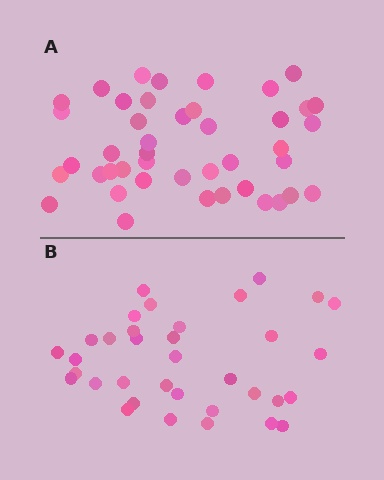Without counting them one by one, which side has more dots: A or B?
Region A (the top region) has more dots.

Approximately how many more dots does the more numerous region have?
Region A has roughly 8 or so more dots than region B.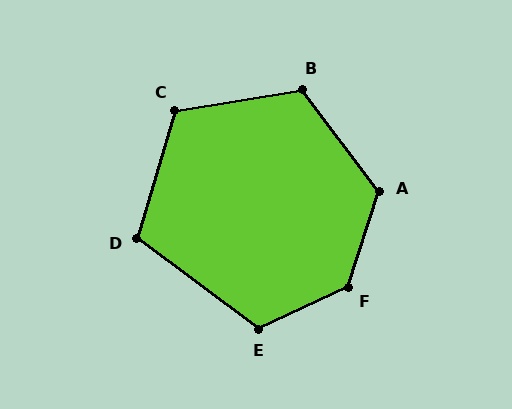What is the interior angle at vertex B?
Approximately 118 degrees (obtuse).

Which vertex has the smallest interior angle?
D, at approximately 110 degrees.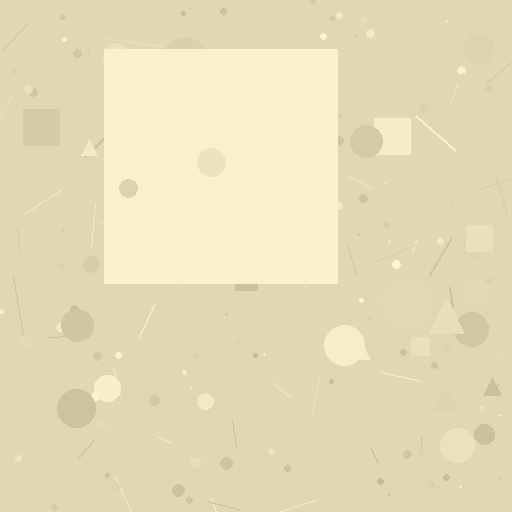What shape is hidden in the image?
A square is hidden in the image.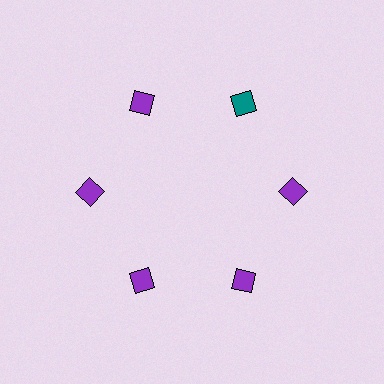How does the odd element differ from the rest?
It has a different color: teal instead of purple.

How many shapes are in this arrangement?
There are 6 shapes arranged in a ring pattern.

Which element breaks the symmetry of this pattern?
The teal diamond at roughly the 1 o'clock position breaks the symmetry. All other shapes are purple diamonds.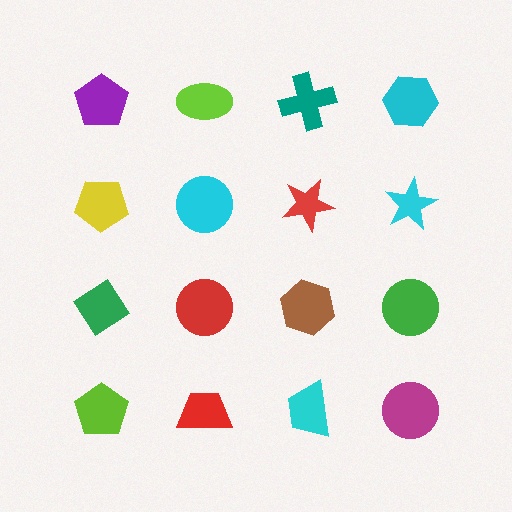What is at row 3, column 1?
A green diamond.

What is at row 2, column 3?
A red star.